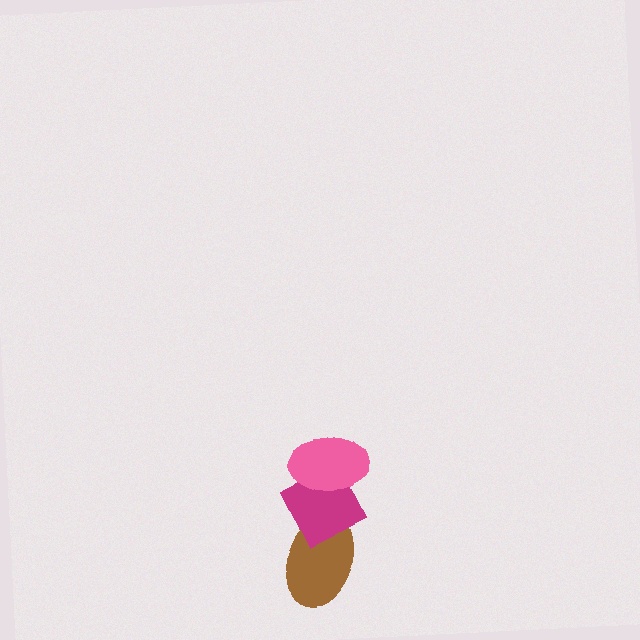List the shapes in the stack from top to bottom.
From top to bottom: the pink ellipse, the magenta diamond, the brown ellipse.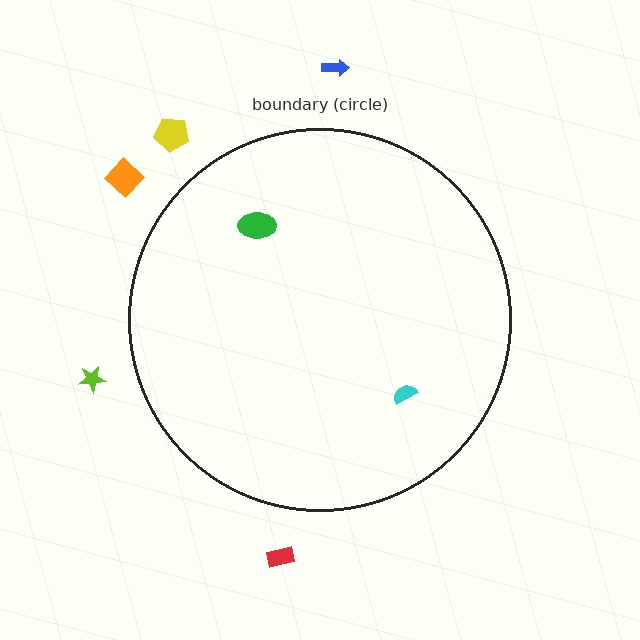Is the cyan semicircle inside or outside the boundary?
Inside.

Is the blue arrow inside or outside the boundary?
Outside.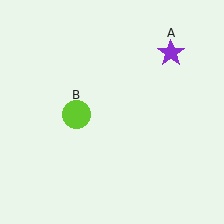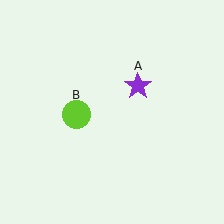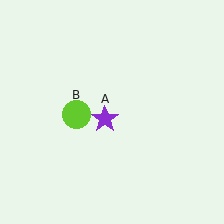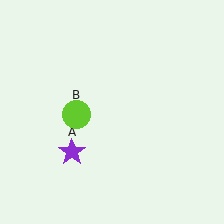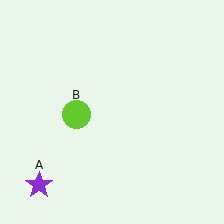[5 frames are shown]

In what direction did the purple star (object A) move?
The purple star (object A) moved down and to the left.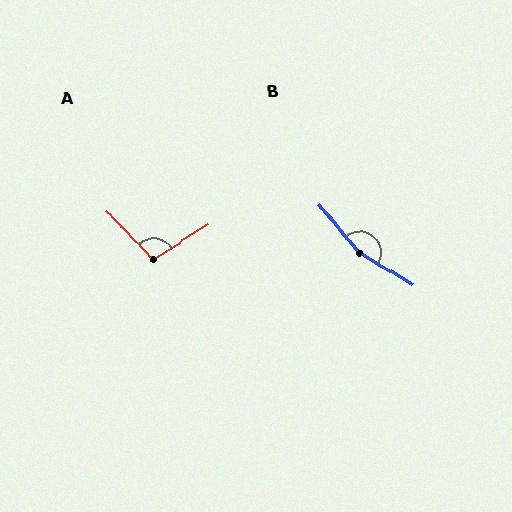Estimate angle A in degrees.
Approximately 100 degrees.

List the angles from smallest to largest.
A (100°), B (160°).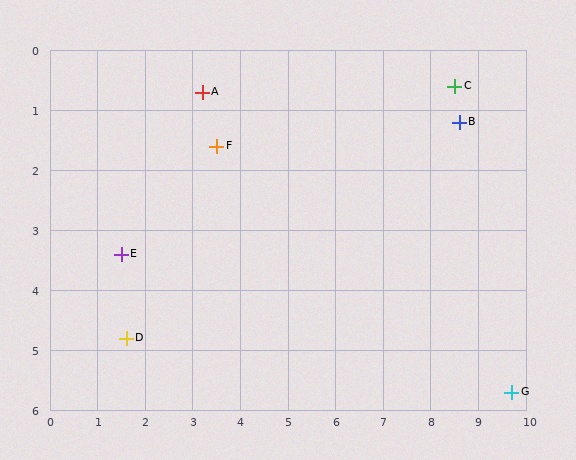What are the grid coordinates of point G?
Point G is at approximately (9.7, 5.7).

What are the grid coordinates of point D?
Point D is at approximately (1.6, 4.8).